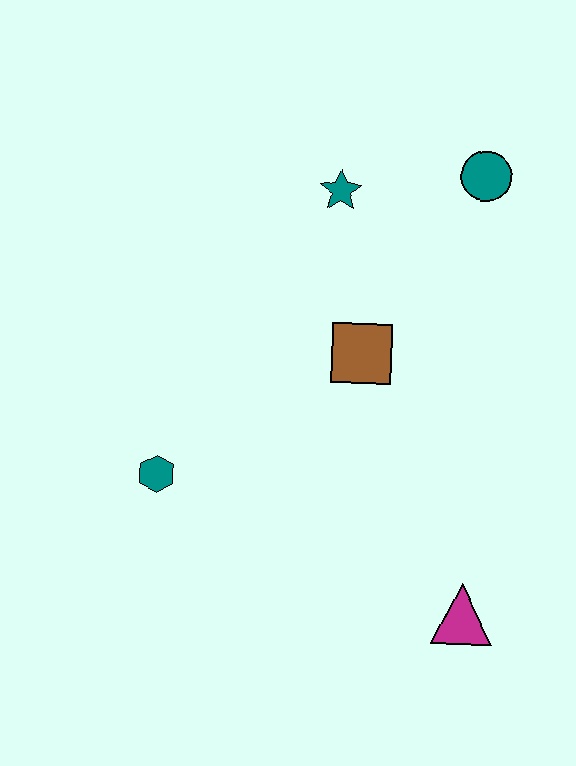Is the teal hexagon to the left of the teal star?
Yes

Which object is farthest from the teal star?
The magenta triangle is farthest from the teal star.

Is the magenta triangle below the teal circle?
Yes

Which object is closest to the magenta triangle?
The brown square is closest to the magenta triangle.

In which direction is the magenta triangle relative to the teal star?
The magenta triangle is below the teal star.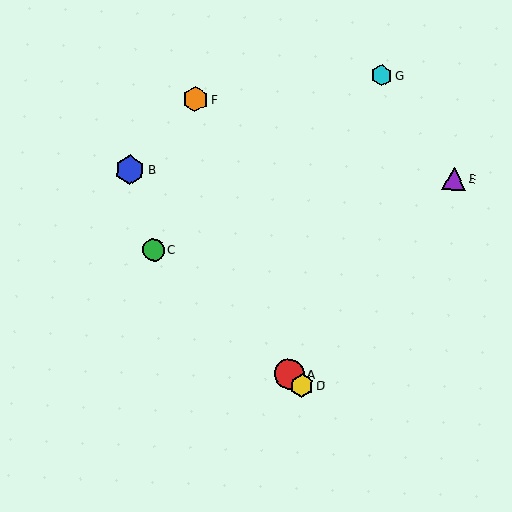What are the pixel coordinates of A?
Object A is at (289, 374).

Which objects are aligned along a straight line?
Objects A, C, D are aligned along a straight line.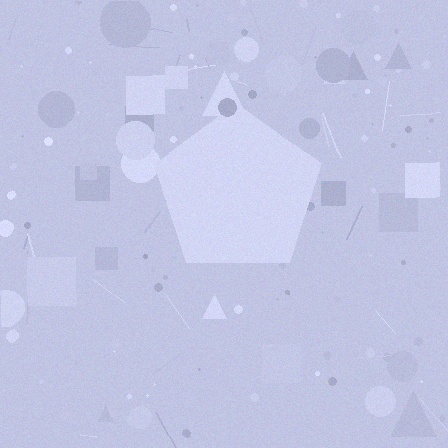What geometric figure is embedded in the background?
A pentagon is embedded in the background.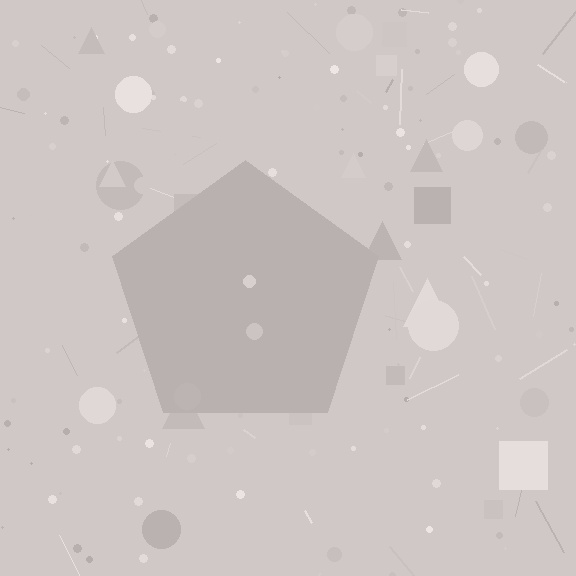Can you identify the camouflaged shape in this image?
The camouflaged shape is a pentagon.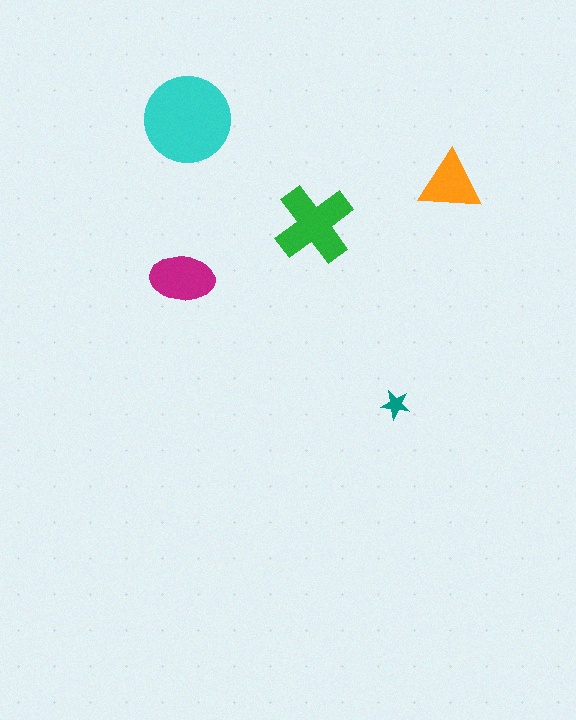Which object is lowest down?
The teal star is bottommost.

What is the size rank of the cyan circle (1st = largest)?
1st.